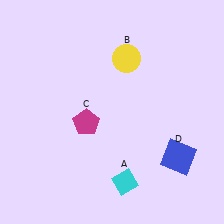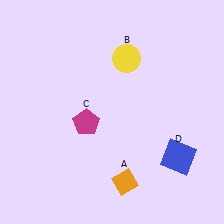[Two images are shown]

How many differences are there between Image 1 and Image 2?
There is 1 difference between the two images.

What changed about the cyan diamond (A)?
In Image 1, A is cyan. In Image 2, it changed to orange.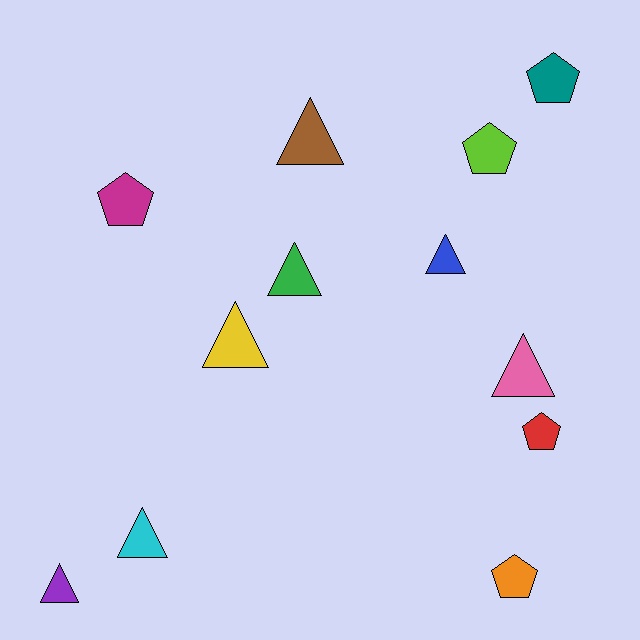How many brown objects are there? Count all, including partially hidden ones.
There is 1 brown object.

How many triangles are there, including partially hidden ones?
There are 7 triangles.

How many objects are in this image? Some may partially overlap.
There are 12 objects.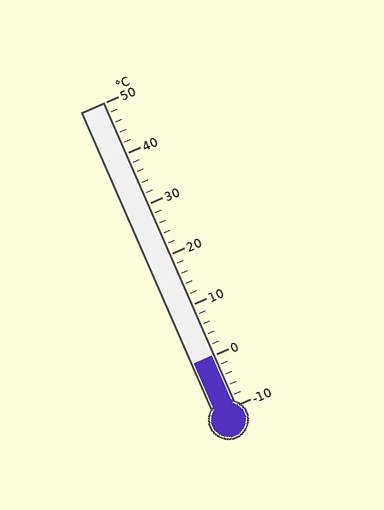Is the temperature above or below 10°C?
The temperature is below 10°C.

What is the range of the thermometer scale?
The thermometer scale ranges from -10°C to 50°C.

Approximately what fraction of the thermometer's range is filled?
The thermometer is filled to approximately 15% of its range.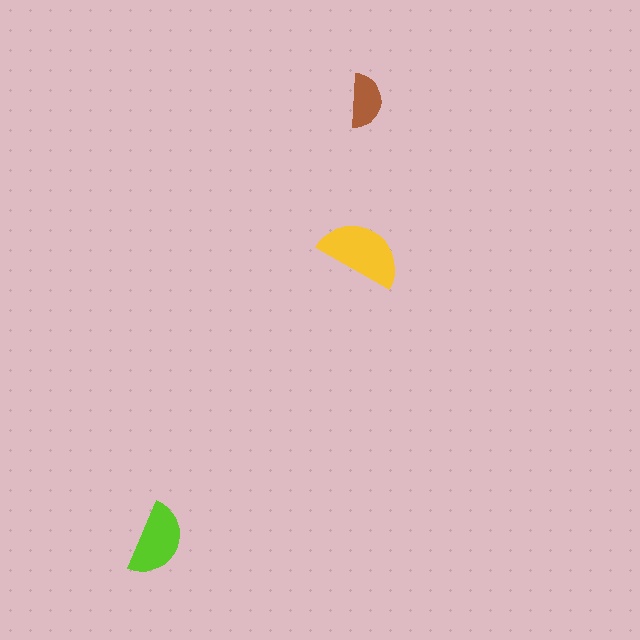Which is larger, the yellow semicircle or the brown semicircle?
The yellow one.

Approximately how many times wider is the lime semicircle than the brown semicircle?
About 1.5 times wider.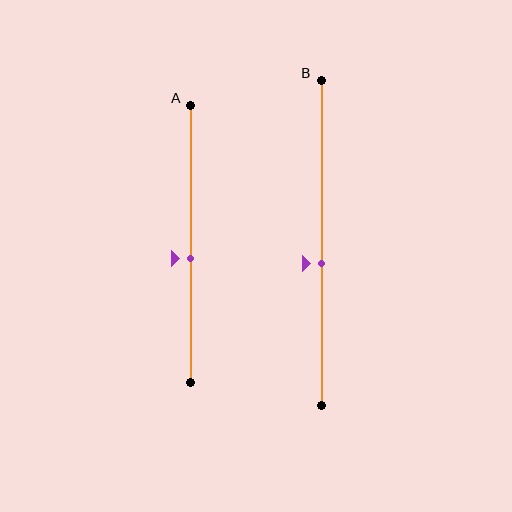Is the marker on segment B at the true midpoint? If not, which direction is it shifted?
No, the marker on segment B is shifted downward by about 6% of the segment length.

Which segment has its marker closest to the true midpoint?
Segment A has its marker closest to the true midpoint.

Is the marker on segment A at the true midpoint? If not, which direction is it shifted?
No, the marker on segment A is shifted downward by about 5% of the segment length.